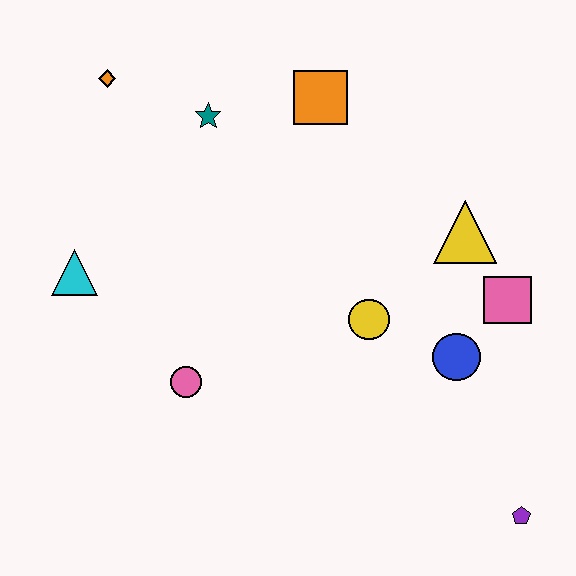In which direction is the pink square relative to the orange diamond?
The pink square is to the right of the orange diamond.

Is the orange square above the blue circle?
Yes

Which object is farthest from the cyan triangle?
The purple pentagon is farthest from the cyan triangle.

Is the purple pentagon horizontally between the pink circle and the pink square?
No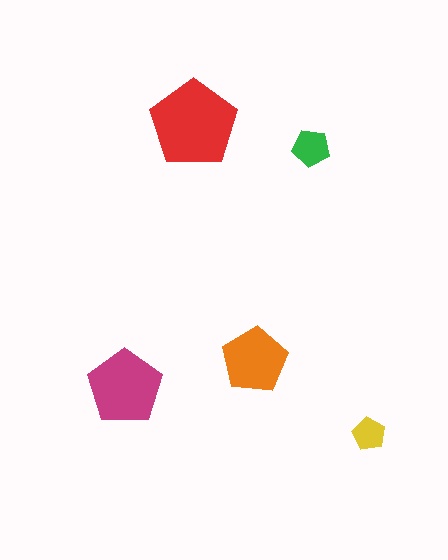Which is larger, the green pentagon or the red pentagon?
The red one.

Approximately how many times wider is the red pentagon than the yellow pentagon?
About 2.5 times wider.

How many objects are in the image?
There are 5 objects in the image.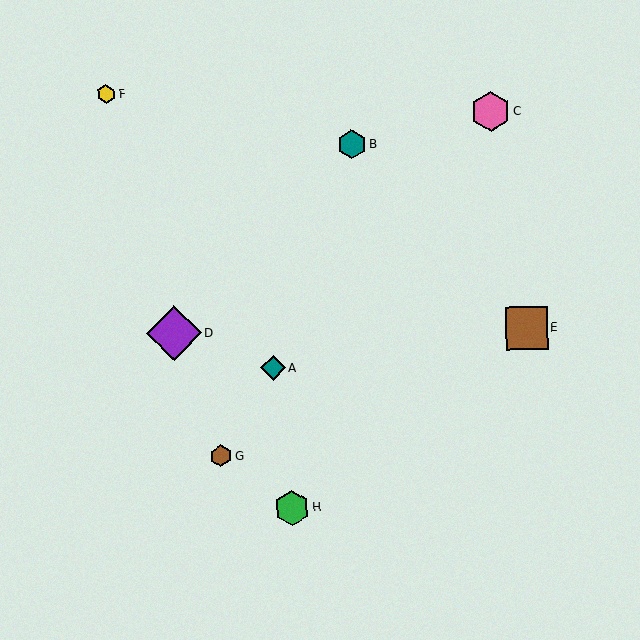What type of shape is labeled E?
Shape E is a brown square.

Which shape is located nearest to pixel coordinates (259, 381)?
The teal diamond (labeled A) at (273, 368) is nearest to that location.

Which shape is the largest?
The purple diamond (labeled D) is the largest.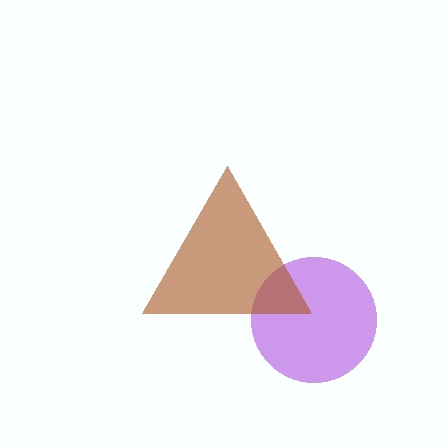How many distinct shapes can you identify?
There are 2 distinct shapes: a purple circle, a brown triangle.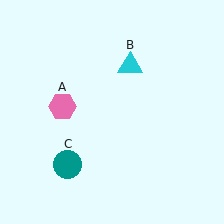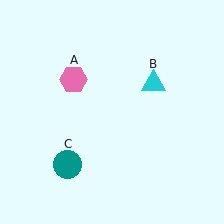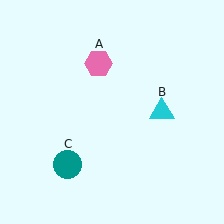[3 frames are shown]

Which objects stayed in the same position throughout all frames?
Teal circle (object C) remained stationary.